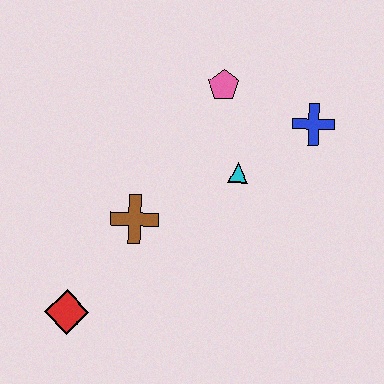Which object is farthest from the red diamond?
The blue cross is farthest from the red diamond.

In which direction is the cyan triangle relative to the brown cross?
The cyan triangle is to the right of the brown cross.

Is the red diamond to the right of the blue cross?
No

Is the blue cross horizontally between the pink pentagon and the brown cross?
No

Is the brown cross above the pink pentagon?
No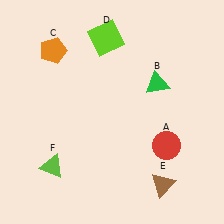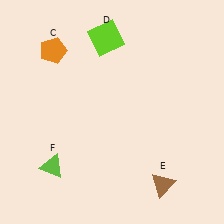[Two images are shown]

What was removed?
The green triangle (B), the red circle (A) were removed in Image 2.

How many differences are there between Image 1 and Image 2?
There are 2 differences between the two images.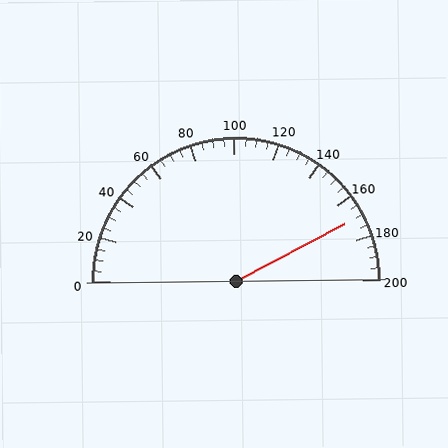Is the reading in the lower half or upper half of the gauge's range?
The reading is in the upper half of the range (0 to 200).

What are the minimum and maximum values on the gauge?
The gauge ranges from 0 to 200.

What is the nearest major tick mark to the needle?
The nearest major tick mark is 160.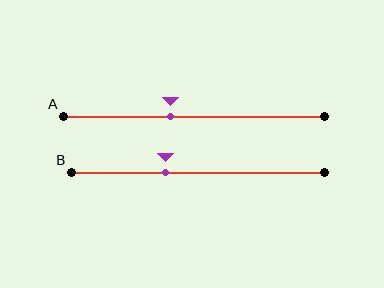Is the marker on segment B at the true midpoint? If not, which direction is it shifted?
No, the marker on segment B is shifted to the left by about 13% of the segment length.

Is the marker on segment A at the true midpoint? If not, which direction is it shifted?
No, the marker on segment A is shifted to the left by about 9% of the segment length.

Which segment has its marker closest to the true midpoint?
Segment A has its marker closest to the true midpoint.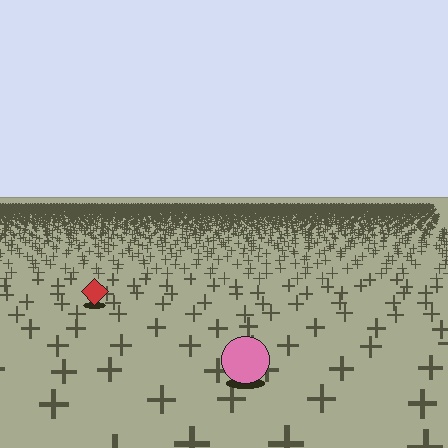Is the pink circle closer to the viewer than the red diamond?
Yes. The pink circle is closer — you can tell from the texture gradient: the ground texture is coarser near it.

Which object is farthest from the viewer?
The red diamond is farthest from the viewer. It appears smaller and the ground texture around it is denser.